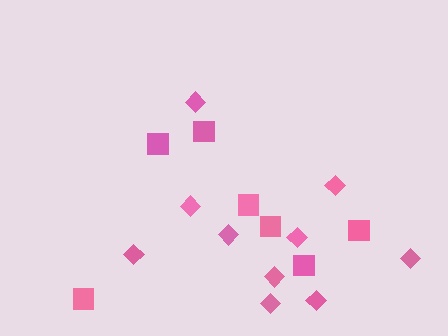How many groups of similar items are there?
There are 2 groups: one group of squares (7) and one group of diamonds (10).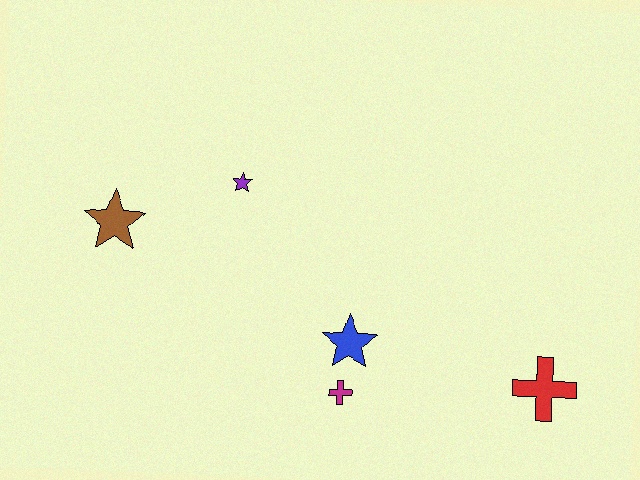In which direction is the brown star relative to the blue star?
The brown star is to the left of the blue star.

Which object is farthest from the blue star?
The brown star is farthest from the blue star.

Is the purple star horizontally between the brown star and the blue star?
Yes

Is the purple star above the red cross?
Yes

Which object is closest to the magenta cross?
The blue star is closest to the magenta cross.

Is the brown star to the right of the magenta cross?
No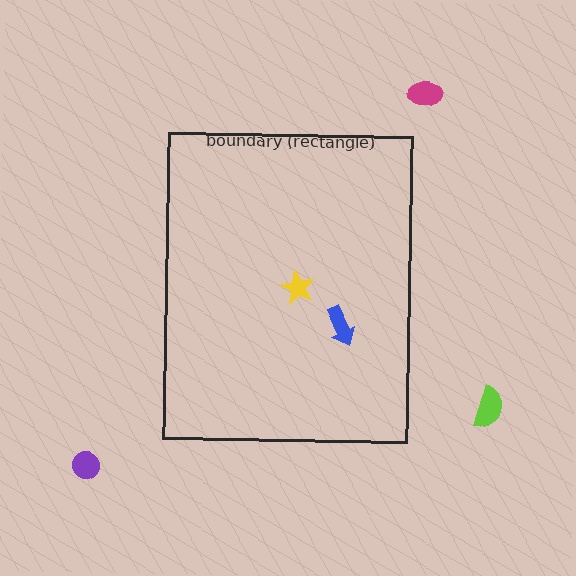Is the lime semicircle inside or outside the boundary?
Outside.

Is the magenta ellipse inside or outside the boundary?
Outside.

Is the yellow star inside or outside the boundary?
Inside.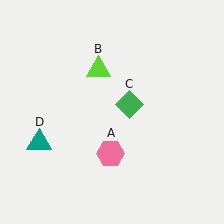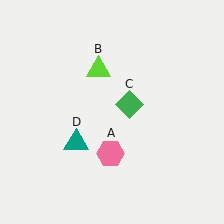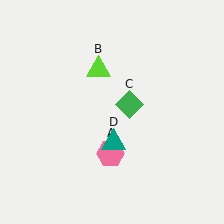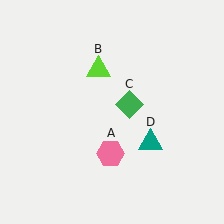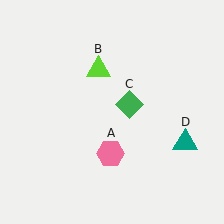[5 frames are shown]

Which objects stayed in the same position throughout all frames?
Pink hexagon (object A) and lime triangle (object B) and green diamond (object C) remained stationary.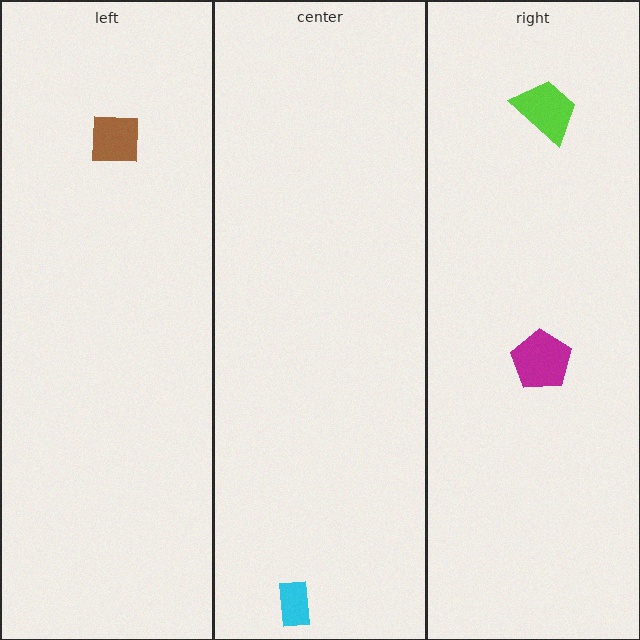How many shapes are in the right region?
2.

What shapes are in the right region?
The lime trapezoid, the magenta pentagon.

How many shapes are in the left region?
1.